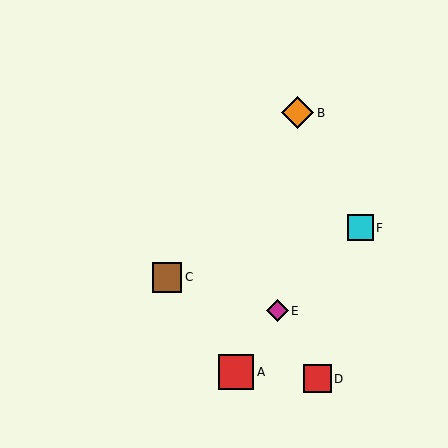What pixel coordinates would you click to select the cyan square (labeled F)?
Click at (360, 228) to select the cyan square F.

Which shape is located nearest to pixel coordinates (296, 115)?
The orange diamond (labeled B) at (298, 113) is nearest to that location.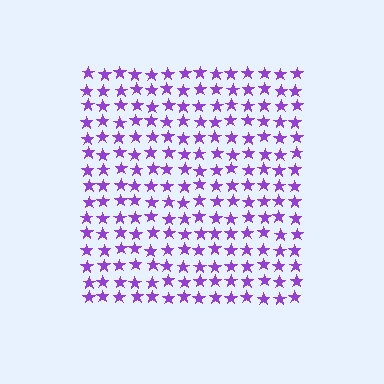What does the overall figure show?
The overall figure shows a square.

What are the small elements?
The small elements are stars.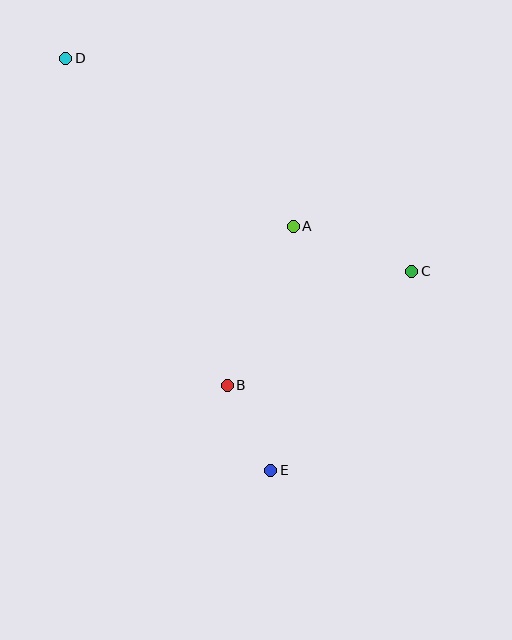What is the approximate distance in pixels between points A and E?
The distance between A and E is approximately 245 pixels.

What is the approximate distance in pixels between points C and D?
The distance between C and D is approximately 406 pixels.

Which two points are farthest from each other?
Points D and E are farthest from each other.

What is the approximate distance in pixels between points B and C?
The distance between B and C is approximately 217 pixels.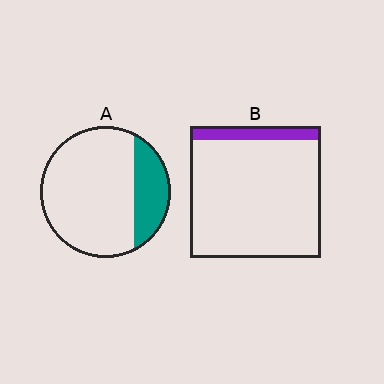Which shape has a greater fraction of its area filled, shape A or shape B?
Shape A.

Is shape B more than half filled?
No.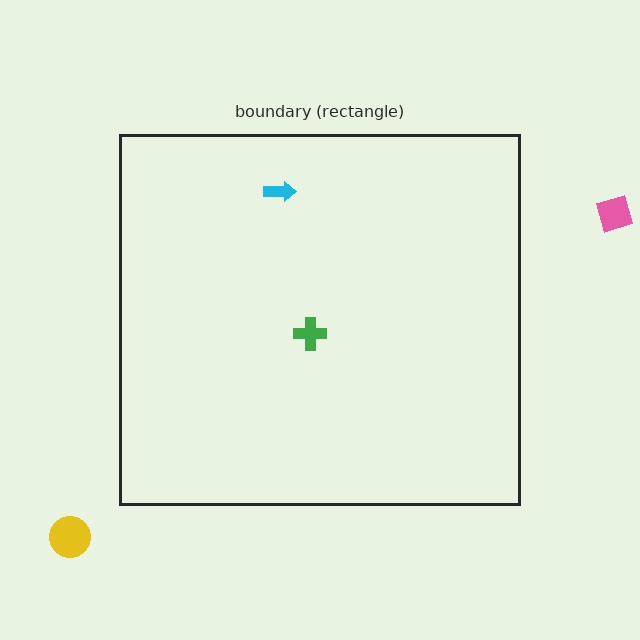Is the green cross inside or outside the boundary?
Inside.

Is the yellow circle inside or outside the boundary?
Outside.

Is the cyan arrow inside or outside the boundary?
Inside.